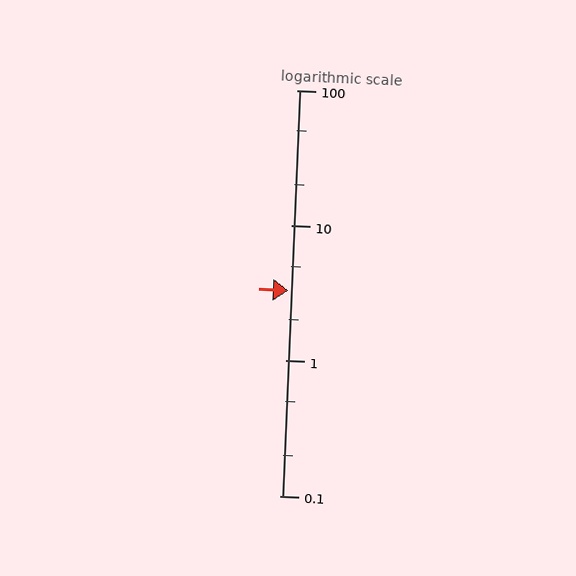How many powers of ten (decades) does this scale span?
The scale spans 3 decades, from 0.1 to 100.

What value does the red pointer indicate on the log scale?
The pointer indicates approximately 3.3.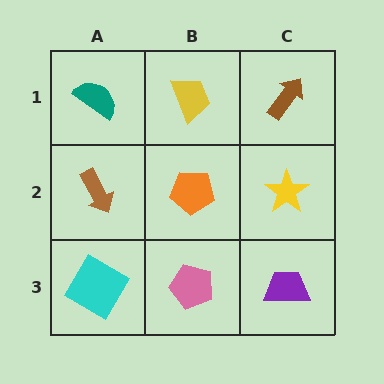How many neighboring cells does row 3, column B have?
3.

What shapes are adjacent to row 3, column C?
A yellow star (row 2, column C), a pink pentagon (row 3, column B).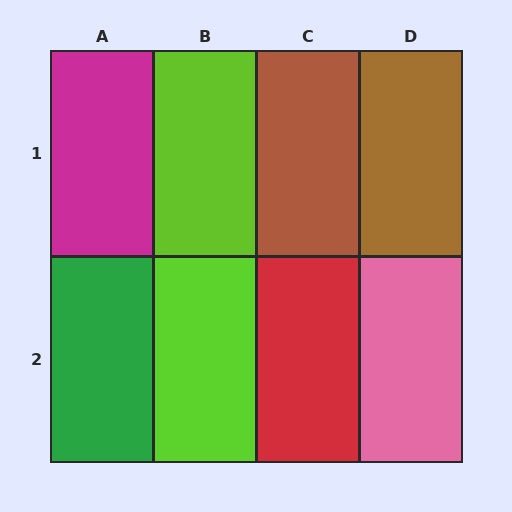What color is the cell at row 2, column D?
Pink.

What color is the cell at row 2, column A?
Green.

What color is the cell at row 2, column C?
Red.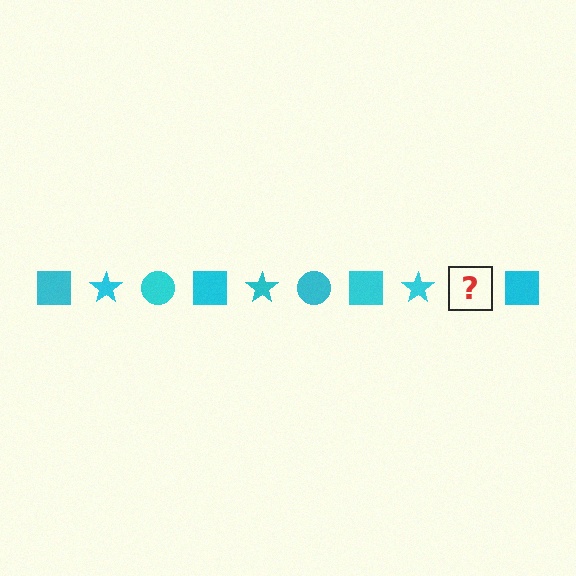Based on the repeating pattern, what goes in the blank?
The blank should be a cyan circle.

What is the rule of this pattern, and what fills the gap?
The rule is that the pattern cycles through square, star, circle shapes in cyan. The gap should be filled with a cyan circle.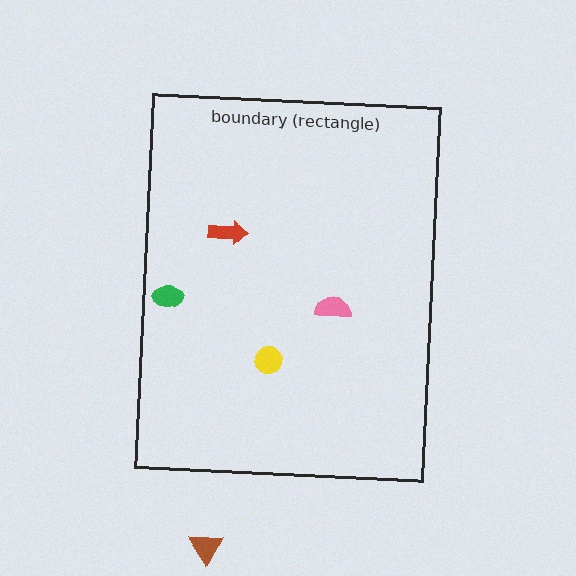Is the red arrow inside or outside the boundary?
Inside.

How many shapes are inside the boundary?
4 inside, 1 outside.